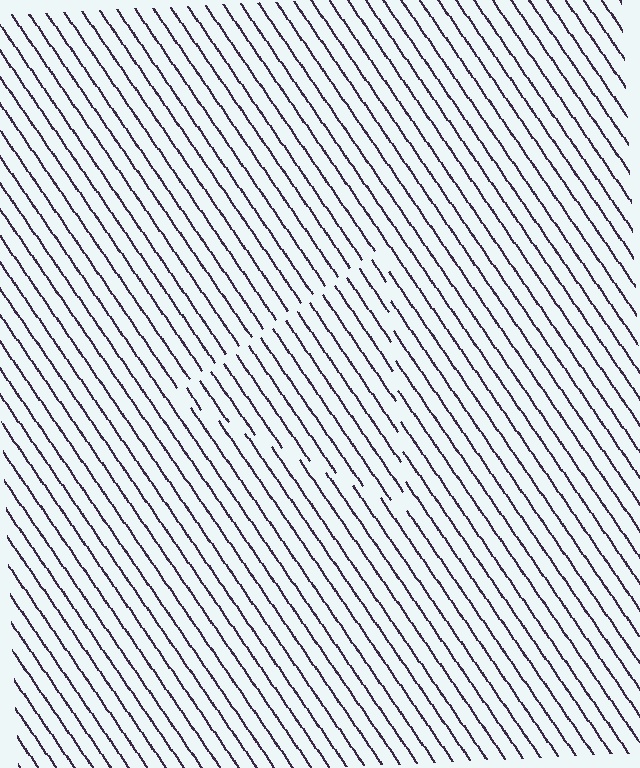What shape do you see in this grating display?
An illusory triangle. The interior of the shape contains the same grating, shifted by half a period — the contour is defined by the phase discontinuity where line-ends from the inner and outer gratings abut.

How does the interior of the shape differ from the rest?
The interior of the shape contains the same grating, shifted by half a period — the contour is defined by the phase discontinuity where line-ends from the inner and outer gratings abut.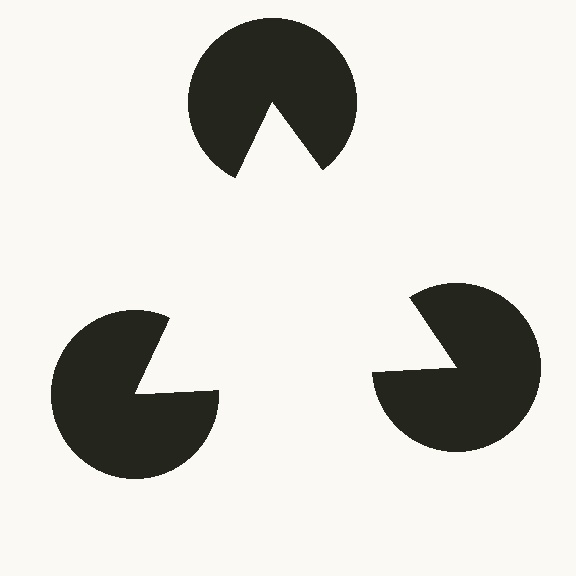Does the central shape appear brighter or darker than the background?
It typically appears slightly brighter than the background, even though no actual brightness change is drawn.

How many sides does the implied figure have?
3 sides.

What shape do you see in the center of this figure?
An illusory triangle — its edges are inferred from the aligned wedge cuts in the pac-man discs, not physically drawn.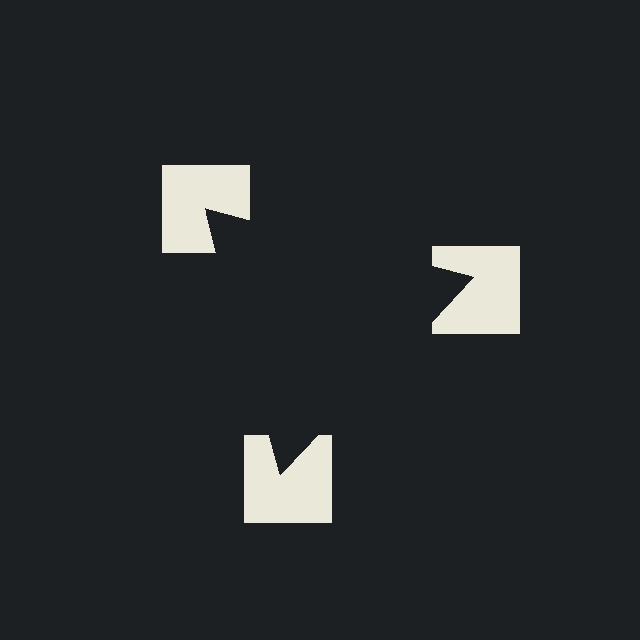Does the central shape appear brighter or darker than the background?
It typically appears slightly darker than the background, even though no actual brightness change is drawn.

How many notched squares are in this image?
There are 3 — one at each vertex of the illusory triangle.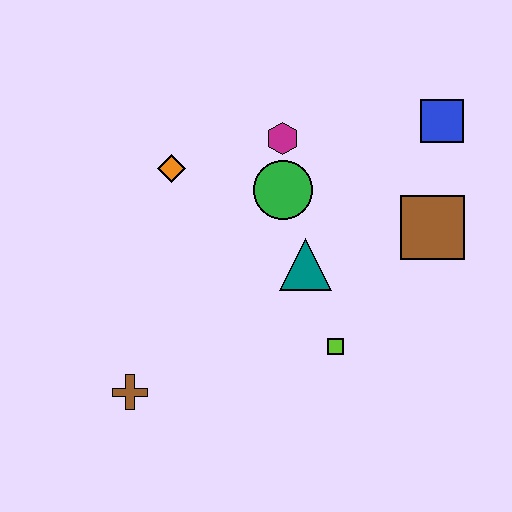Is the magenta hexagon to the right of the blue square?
No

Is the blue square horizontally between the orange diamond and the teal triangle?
No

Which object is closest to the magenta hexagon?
The green circle is closest to the magenta hexagon.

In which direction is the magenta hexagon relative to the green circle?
The magenta hexagon is above the green circle.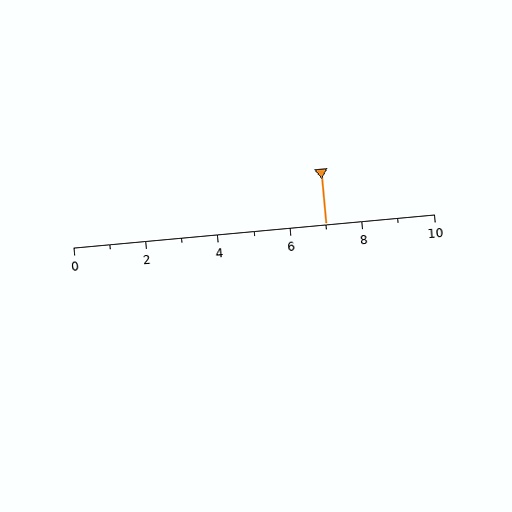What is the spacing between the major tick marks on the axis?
The major ticks are spaced 2 apart.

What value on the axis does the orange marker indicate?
The marker indicates approximately 7.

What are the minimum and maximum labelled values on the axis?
The axis runs from 0 to 10.